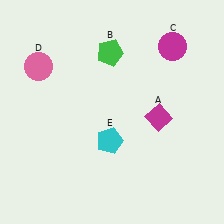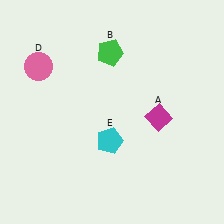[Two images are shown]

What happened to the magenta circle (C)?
The magenta circle (C) was removed in Image 2. It was in the top-right area of Image 1.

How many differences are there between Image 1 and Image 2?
There is 1 difference between the two images.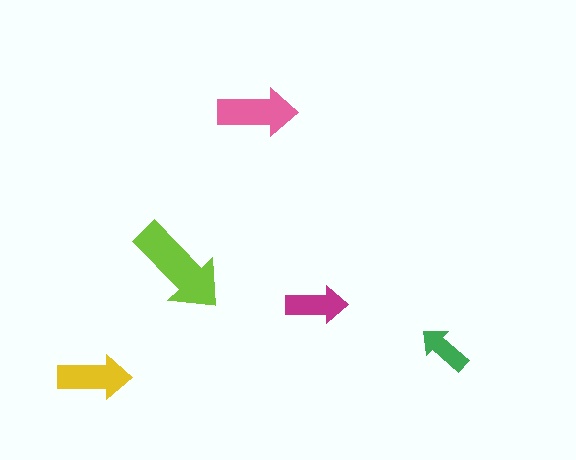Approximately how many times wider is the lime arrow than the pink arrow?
About 1.5 times wider.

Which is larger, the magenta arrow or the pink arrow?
The pink one.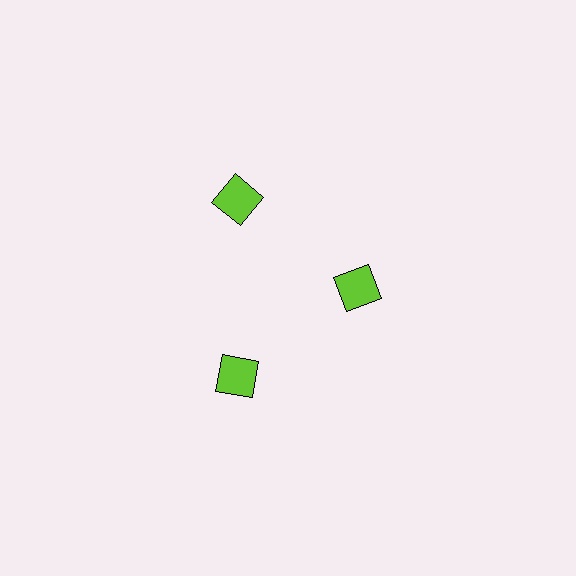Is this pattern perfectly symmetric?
No. The 3 lime squares are arranged in a ring, but one element near the 3 o'clock position is pulled inward toward the center, breaking the 3-fold rotational symmetry.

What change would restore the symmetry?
The symmetry would be restored by moving it outward, back onto the ring so that all 3 squares sit at equal angles and equal distance from the center.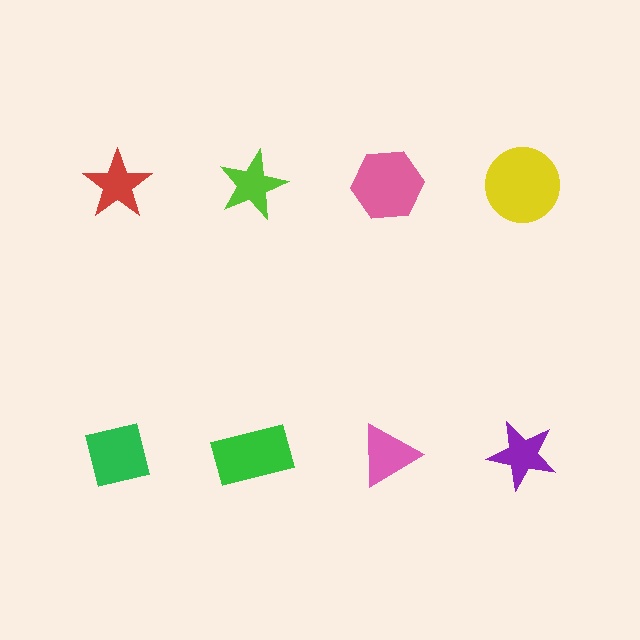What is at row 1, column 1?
A red star.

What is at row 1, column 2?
A lime star.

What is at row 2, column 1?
A green square.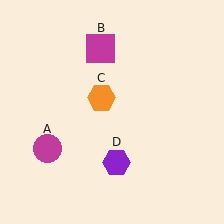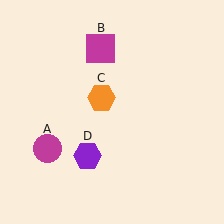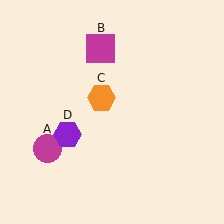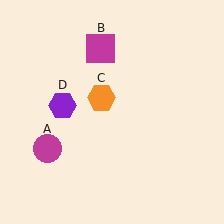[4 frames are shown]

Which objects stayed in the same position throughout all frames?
Magenta circle (object A) and magenta square (object B) and orange hexagon (object C) remained stationary.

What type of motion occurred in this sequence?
The purple hexagon (object D) rotated clockwise around the center of the scene.